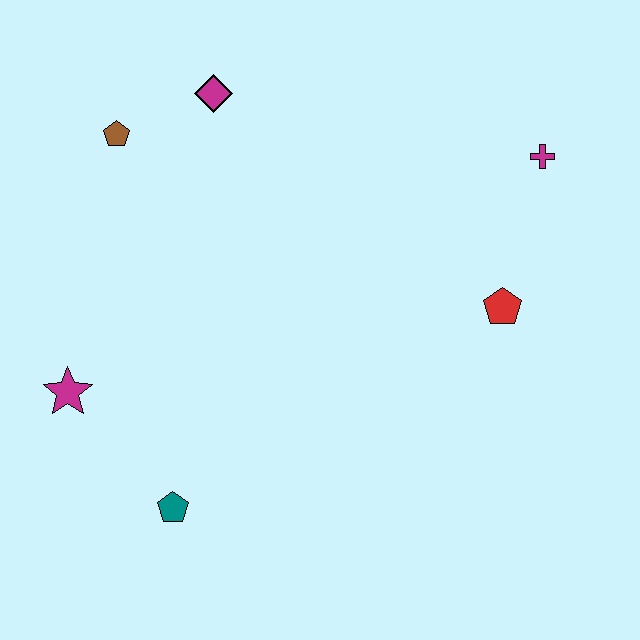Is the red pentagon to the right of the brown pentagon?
Yes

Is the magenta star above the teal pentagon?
Yes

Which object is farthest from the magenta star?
The magenta cross is farthest from the magenta star.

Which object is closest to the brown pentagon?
The magenta diamond is closest to the brown pentagon.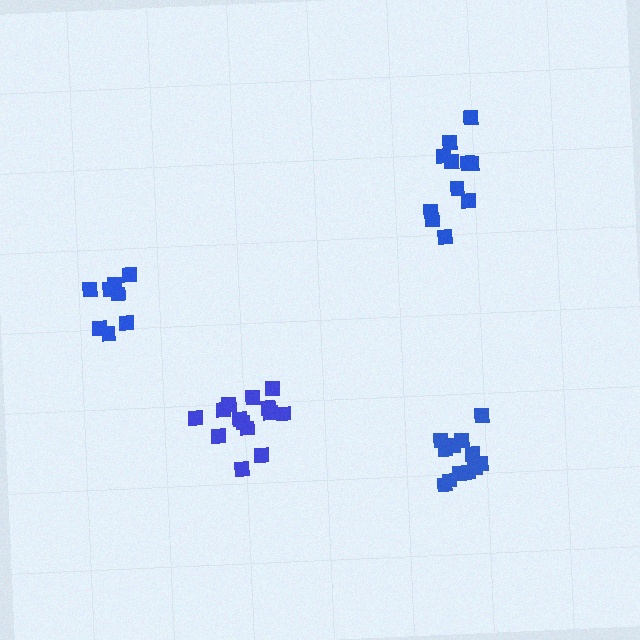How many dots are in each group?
Group 1: 14 dots, Group 2: 11 dots, Group 3: 8 dots, Group 4: 12 dots (45 total).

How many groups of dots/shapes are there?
There are 4 groups.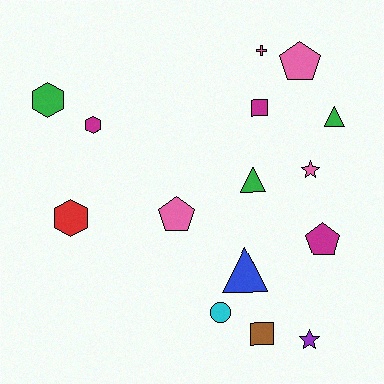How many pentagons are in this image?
There are 3 pentagons.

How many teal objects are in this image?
There are no teal objects.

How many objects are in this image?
There are 15 objects.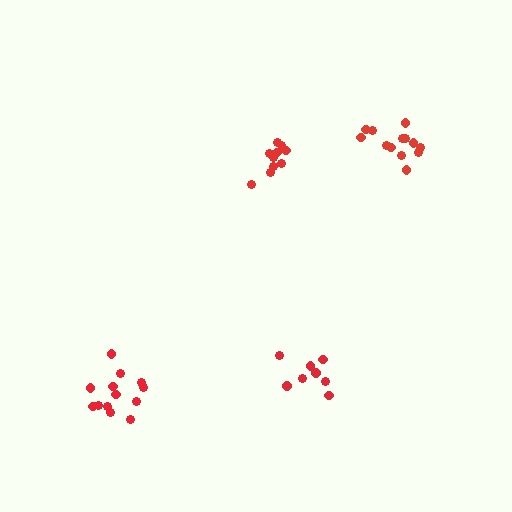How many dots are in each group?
Group 1: 8 dots, Group 2: 13 dots, Group 3: 11 dots, Group 4: 13 dots (45 total).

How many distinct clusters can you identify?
There are 4 distinct clusters.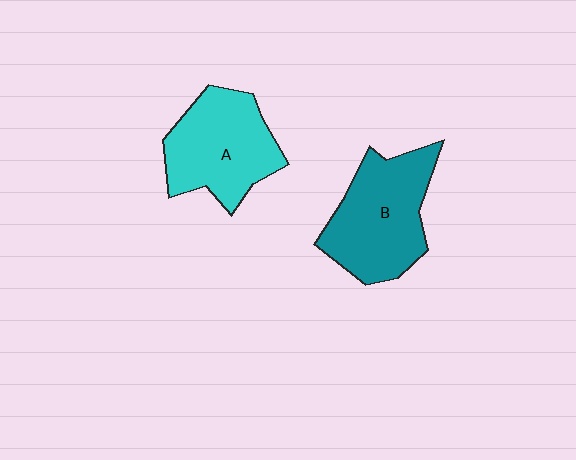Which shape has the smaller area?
Shape A (cyan).